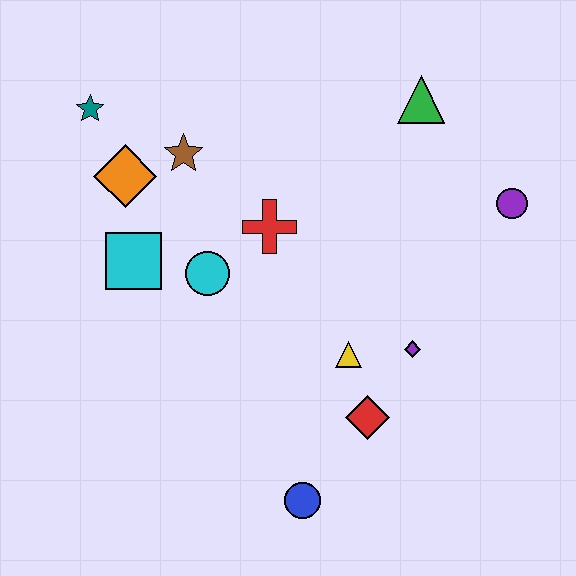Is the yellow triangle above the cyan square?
No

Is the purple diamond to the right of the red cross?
Yes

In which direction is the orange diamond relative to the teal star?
The orange diamond is below the teal star.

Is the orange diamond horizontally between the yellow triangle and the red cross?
No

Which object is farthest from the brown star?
The blue circle is farthest from the brown star.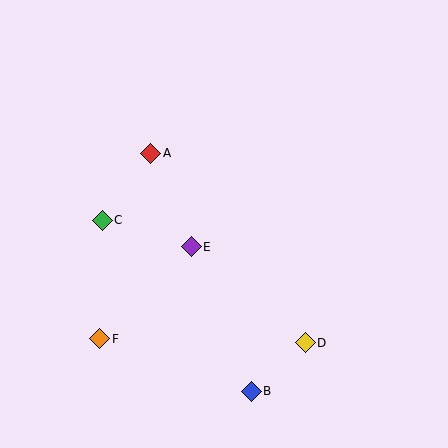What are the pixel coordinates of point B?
Point B is at (251, 391).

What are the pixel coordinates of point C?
Point C is at (102, 220).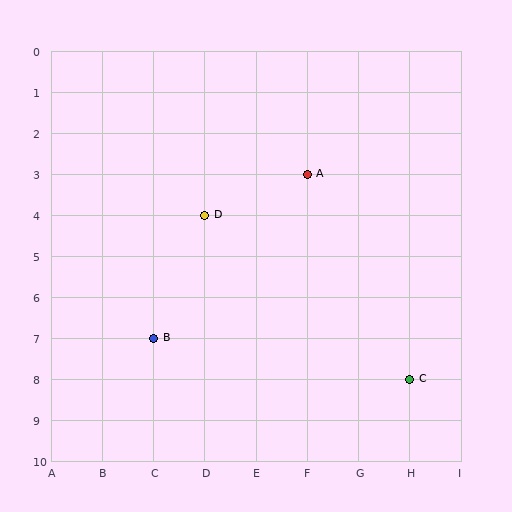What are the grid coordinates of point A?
Point A is at grid coordinates (F, 3).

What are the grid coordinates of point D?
Point D is at grid coordinates (D, 4).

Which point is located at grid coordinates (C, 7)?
Point B is at (C, 7).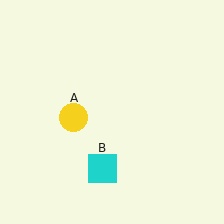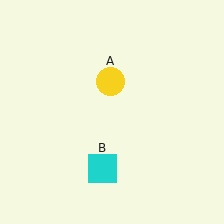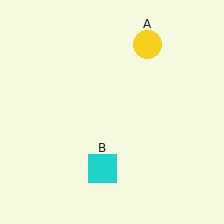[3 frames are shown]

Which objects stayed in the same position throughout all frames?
Cyan square (object B) remained stationary.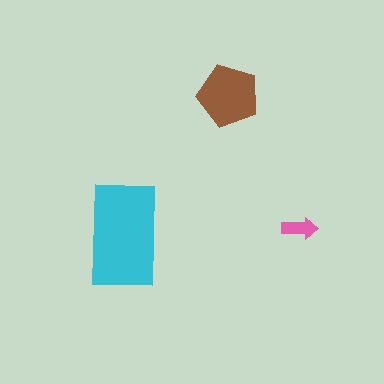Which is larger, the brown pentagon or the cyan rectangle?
The cyan rectangle.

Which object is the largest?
The cyan rectangle.